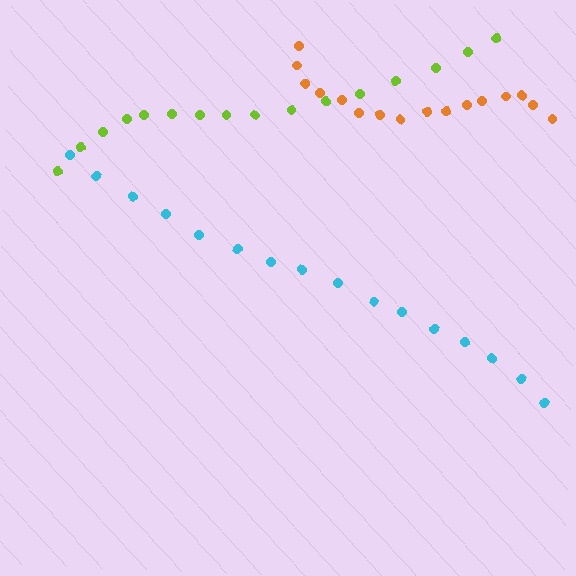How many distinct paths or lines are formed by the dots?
There are 3 distinct paths.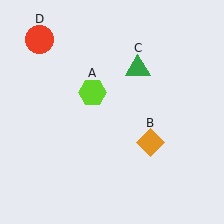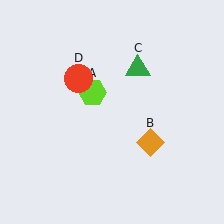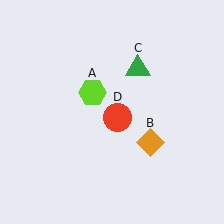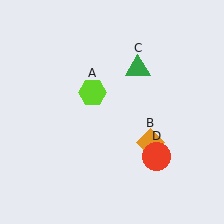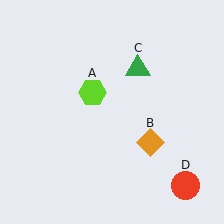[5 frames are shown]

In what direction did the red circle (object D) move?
The red circle (object D) moved down and to the right.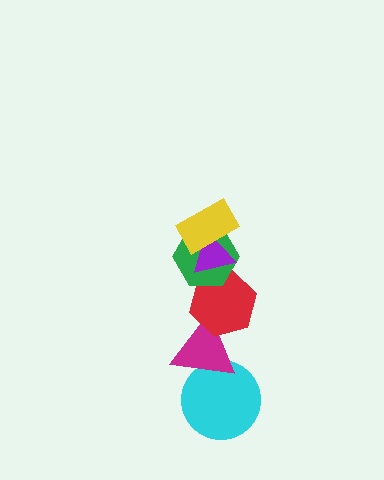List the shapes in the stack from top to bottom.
From top to bottom: the yellow rectangle, the purple triangle, the green hexagon, the red hexagon, the magenta triangle, the cyan circle.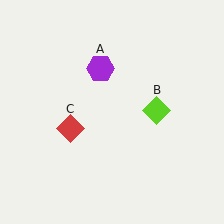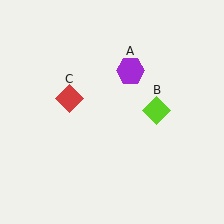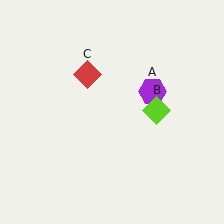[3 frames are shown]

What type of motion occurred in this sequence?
The purple hexagon (object A), red diamond (object C) rotated clockwise around the center of the scene.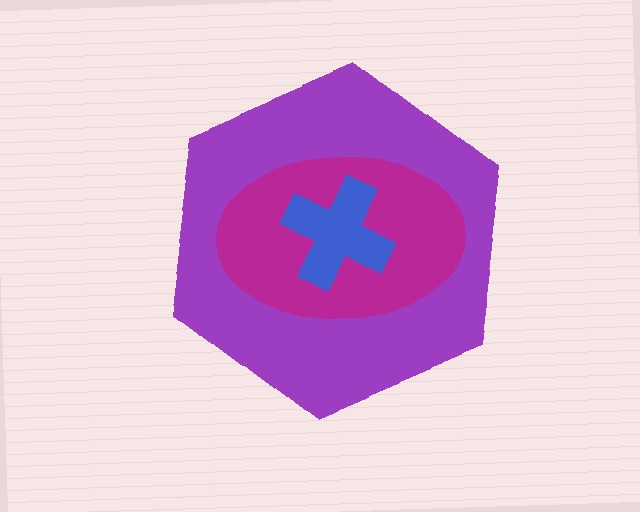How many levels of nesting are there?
3.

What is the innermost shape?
The blue cross.